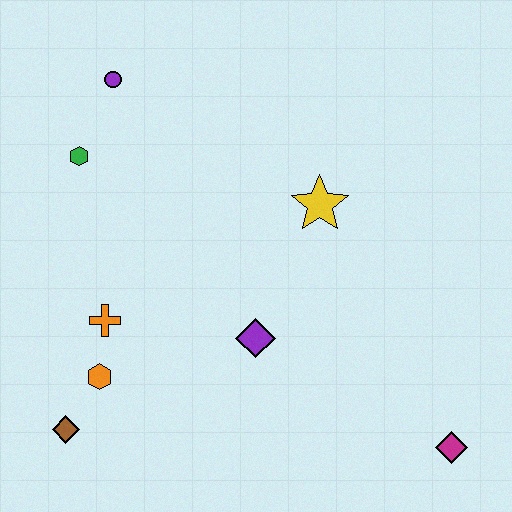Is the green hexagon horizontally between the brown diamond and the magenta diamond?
Yes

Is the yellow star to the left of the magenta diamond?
Yes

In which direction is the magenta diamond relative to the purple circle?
The magenta diamond is below the purple circle.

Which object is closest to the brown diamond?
The orange hexagon is closest to the brown diamond.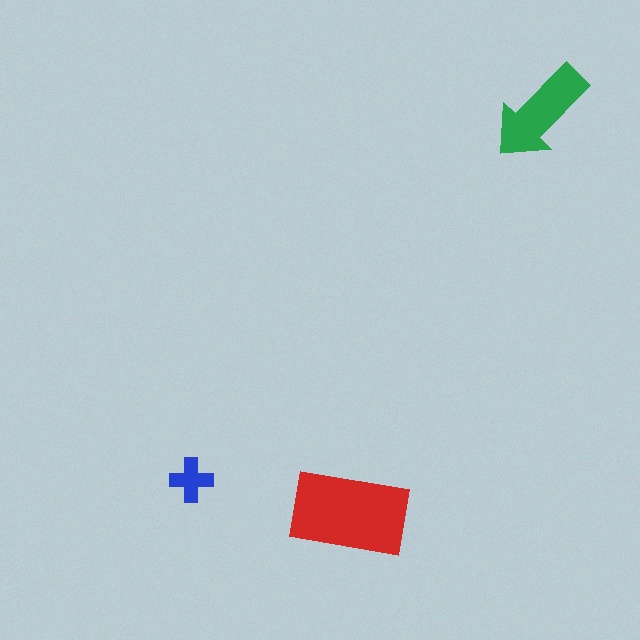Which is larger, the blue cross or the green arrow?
The green arrow.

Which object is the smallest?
The blue cross.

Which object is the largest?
The red rectangle.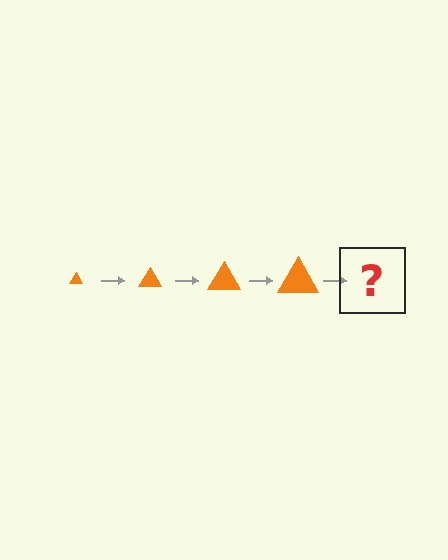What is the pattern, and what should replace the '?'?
The pattern is that the triangle gets progressively larger each step. The '?' should be an orange triangle, larger than the previous one.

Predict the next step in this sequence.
The next step is an orange triangle, larger than the previous one.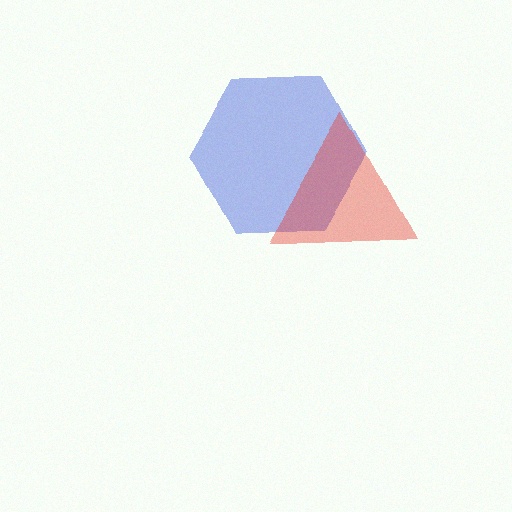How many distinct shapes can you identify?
There are 2 distinct shapes: a blue hexagon, a red triangle.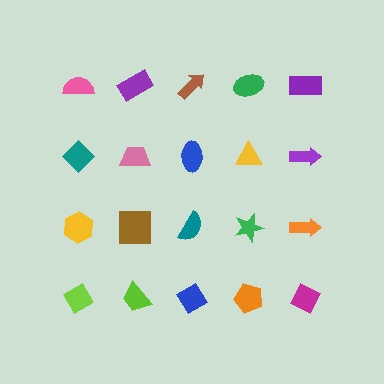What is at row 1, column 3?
A brown arrow.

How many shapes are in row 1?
5 shapes.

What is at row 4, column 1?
A lime diamond.